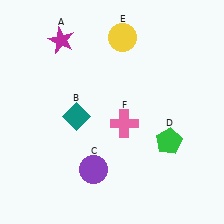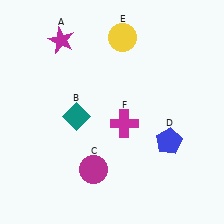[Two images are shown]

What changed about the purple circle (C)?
In Image 1, C is purple. In Image 2, it changed to magenta.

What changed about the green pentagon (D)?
In Image 1, D is green. In Image 2, it changed to blue.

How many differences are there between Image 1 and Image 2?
There are 3 differences between the two images.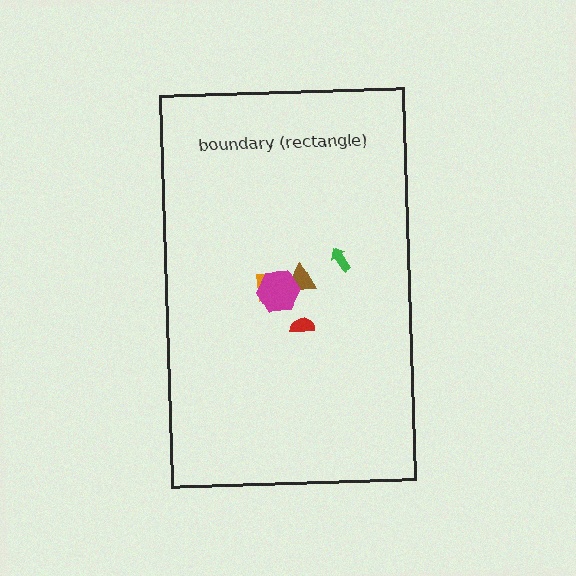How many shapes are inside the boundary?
5 inside, 0 outside.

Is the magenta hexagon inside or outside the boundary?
Inside.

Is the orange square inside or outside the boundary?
Inside.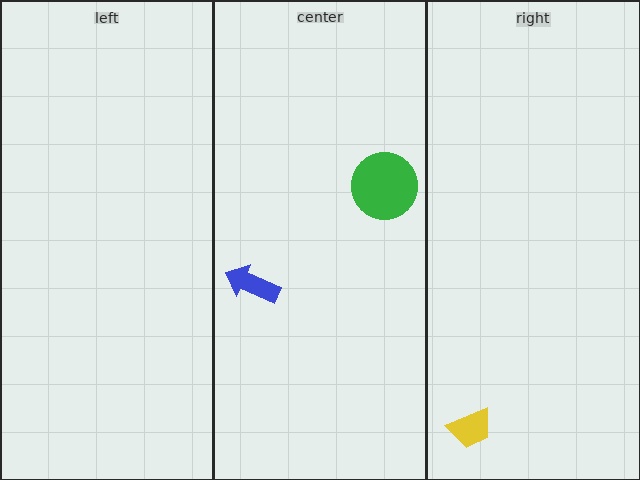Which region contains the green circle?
The center region.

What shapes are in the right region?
The yellow trapezoid.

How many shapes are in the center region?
2.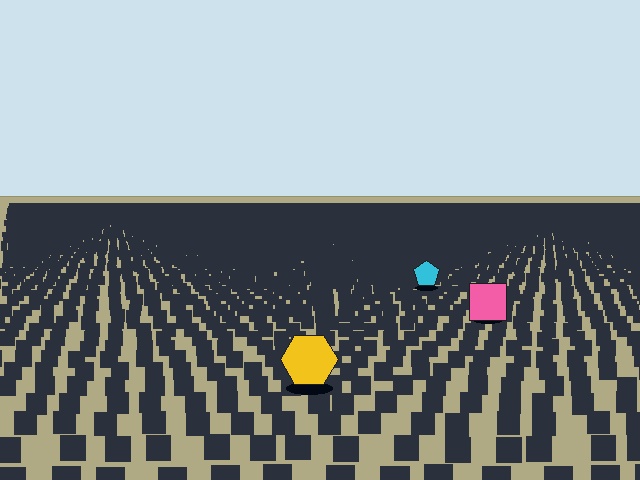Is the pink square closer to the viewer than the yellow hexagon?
No. The yellow hexagon is closer — you can tell from the texture gradient: the ground texture is coarser near it.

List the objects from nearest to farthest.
From nearest to farthest: the yellow hexagon, the pink square, the cyan pentagon.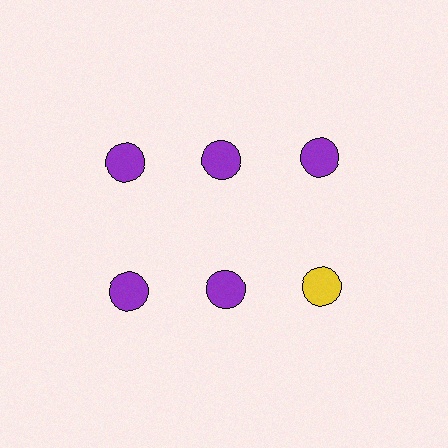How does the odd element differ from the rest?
It has a different color: yellow instead of purple.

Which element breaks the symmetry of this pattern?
The yellow circle in the second row, center column breaks the symmetry. All other shapes are purple circles.